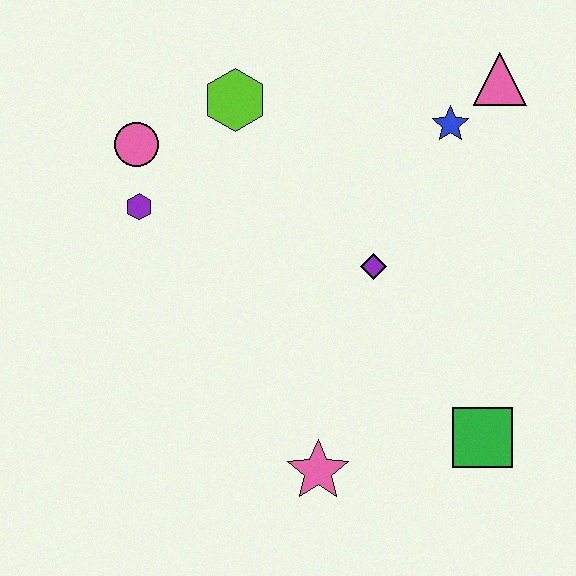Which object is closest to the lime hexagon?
The pink circle is closest to the lime hexagon.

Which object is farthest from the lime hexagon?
The green square is farthest from the lime hexagon.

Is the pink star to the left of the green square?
Yes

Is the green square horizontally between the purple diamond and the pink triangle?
Yes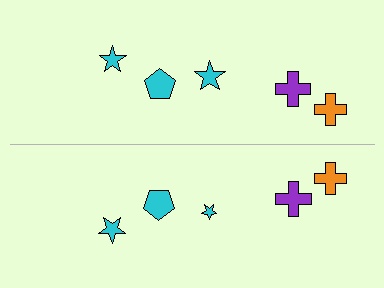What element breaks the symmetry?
The cyan star on the bottom side has a different size than its mirror counterpart.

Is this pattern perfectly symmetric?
No, the pattern is not perfectly symmetric. The cyan star on the bottom side has a different size than its mirror counterpart.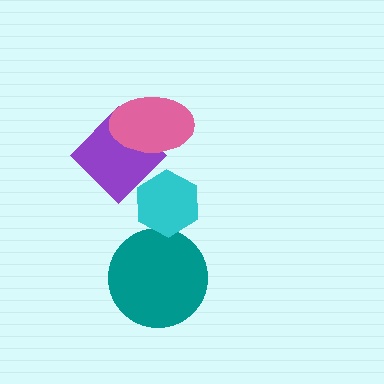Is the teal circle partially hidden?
Yes, it is partially covered by another shape.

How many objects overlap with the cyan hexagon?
2 objects overlap with the cyan hexagon.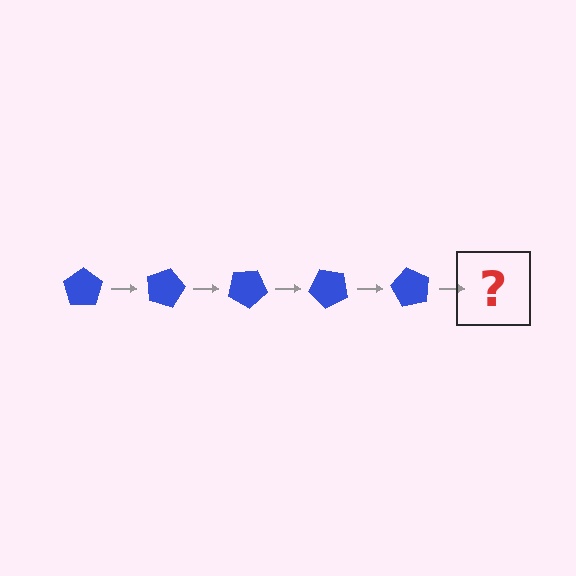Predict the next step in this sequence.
The next step is a blue pentagon rotated 75 degrees.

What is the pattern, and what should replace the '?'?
The pattern is that the pentagon rotates 15 degrees each step. The '?' should be a blue pentagon rotated 75 degrees.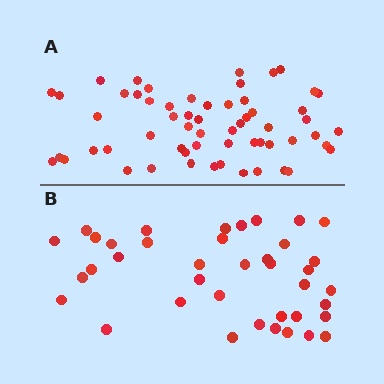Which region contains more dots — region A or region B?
Region A (the top region) has more dots.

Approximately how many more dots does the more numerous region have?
Region A has approximately 20 more dots than region B.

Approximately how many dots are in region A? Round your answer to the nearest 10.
About 60 dots. (The exact count is 59, which rounds to 60.)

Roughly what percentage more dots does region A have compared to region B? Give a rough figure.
About 50% more.